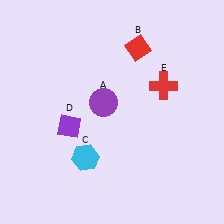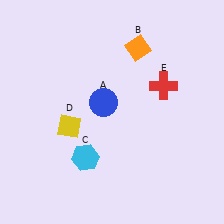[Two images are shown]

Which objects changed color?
A changed from purple to blue. B changed from red to orange. D changed from purple to yellow.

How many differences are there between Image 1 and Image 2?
There are 3 differences between the two images.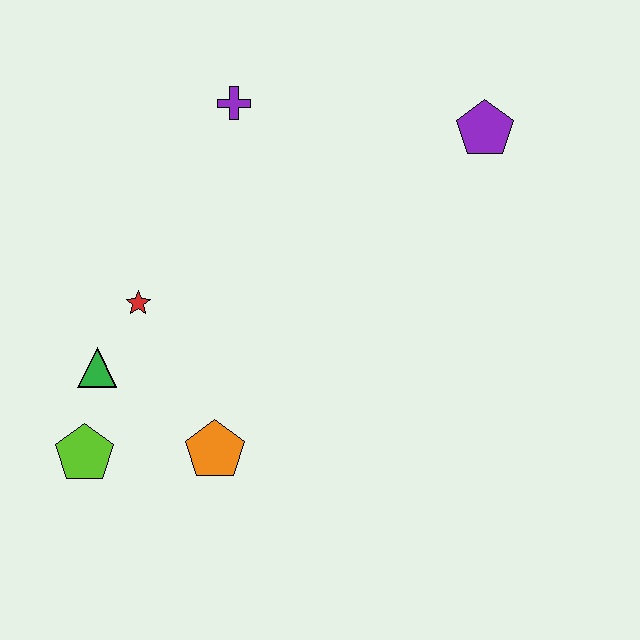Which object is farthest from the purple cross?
The lime pentagon is farthest from the purple cross.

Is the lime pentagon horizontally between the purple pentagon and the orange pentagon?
No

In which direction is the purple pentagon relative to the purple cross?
The purple pentagon is to the right of the purple cross.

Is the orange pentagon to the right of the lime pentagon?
Yes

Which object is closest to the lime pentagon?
The green triangle is closest to the lime pentagon.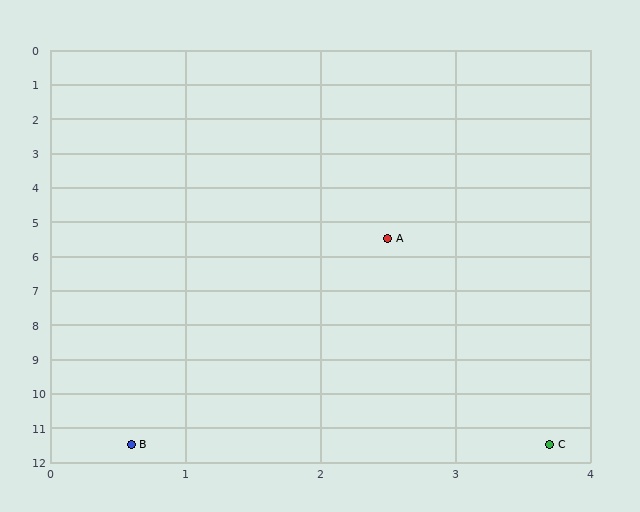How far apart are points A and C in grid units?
Points A and C are about 6.1 grid units apart.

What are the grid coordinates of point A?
Point A is at approximately (2.5, 5.5).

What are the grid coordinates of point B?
Point B is at approximately (0.6, 11.5).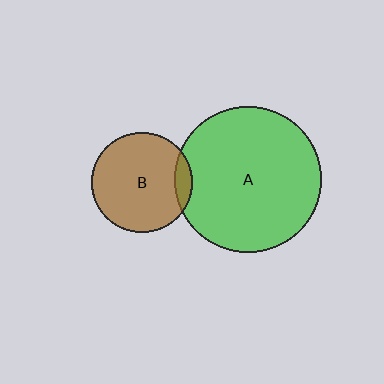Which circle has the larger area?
Circle A (green).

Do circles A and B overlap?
Yes.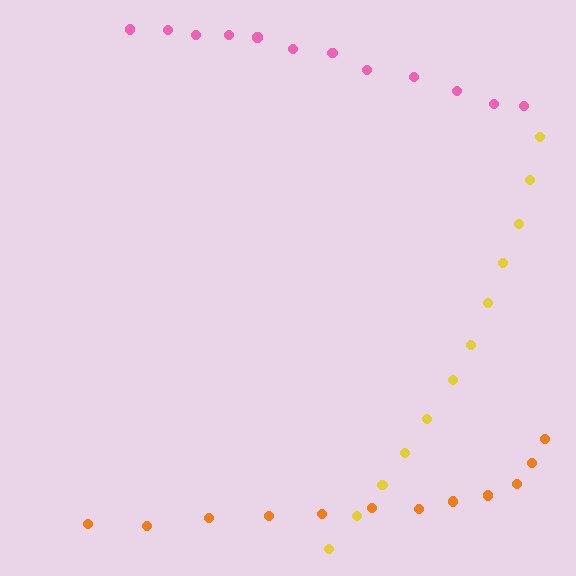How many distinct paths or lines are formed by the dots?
There are 3 distinct paths.